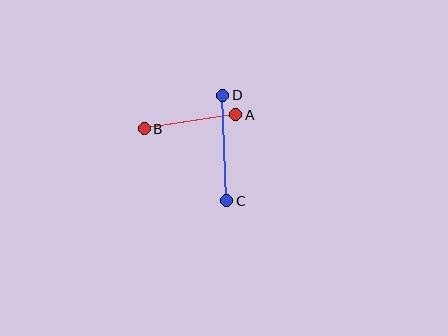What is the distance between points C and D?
The distance is approximately 105 pixels.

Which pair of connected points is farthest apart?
Points C and D are farthest apart.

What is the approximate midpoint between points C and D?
The midpoint is at approximately (225, 148) pixels.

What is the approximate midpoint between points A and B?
The midpoint is at approximately (190, 122) pixels.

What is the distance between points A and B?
The distance is approximately 93 pixels.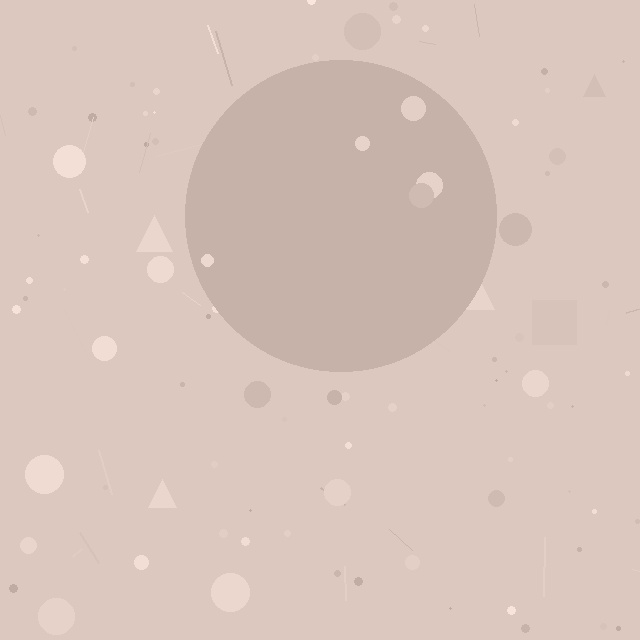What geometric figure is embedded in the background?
A circle is embedded in the background.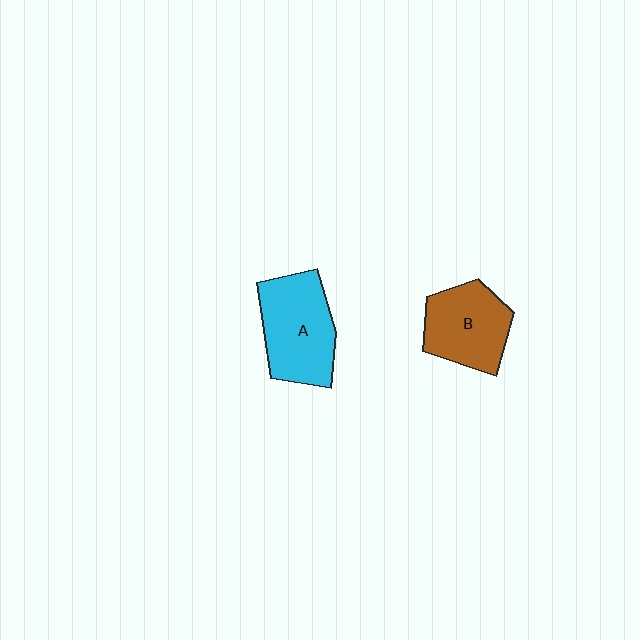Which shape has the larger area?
Shape A (cyan).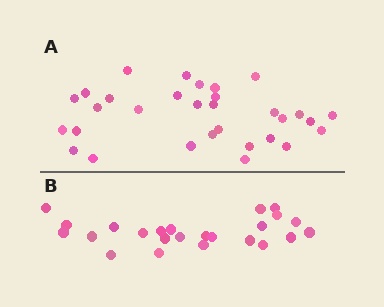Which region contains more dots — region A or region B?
Region A (the top region) has more dots.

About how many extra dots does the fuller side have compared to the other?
Region A has roughly 8 or so more dots than region B.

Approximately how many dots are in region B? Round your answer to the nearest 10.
About 20 dots. (The exact count is 24, which rounds to 20.)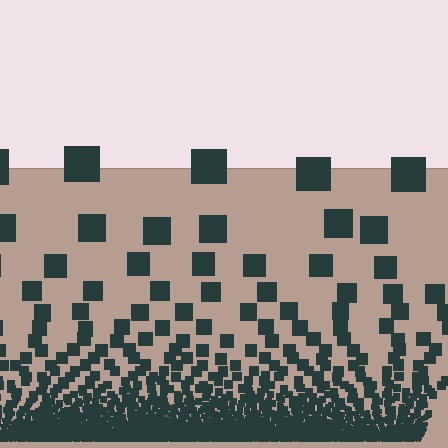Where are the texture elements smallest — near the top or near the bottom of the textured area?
Near the bottom.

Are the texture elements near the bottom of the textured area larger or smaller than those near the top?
Smaller. The gradient is inverted — elements near the bottom are smaller and denser.